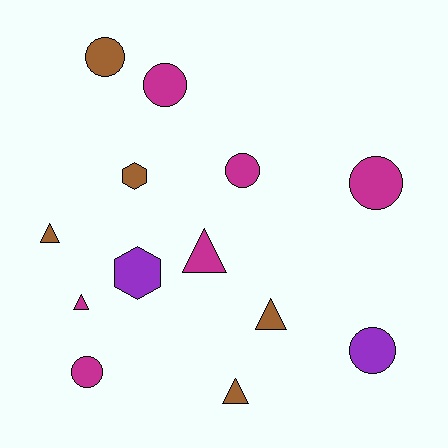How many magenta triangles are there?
There are 2 magenta triangles.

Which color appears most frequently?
Magenta, with 6 objects.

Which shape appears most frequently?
Circle, with 6 objects.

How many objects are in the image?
There are 13 objects.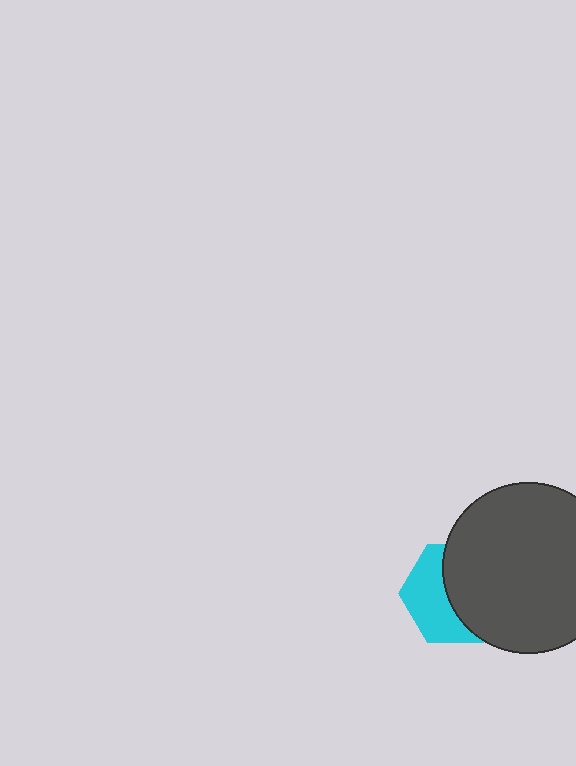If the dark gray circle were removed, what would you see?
You would see the complete cyan hexagon.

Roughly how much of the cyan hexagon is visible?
About half of it is visible (roughly 46%).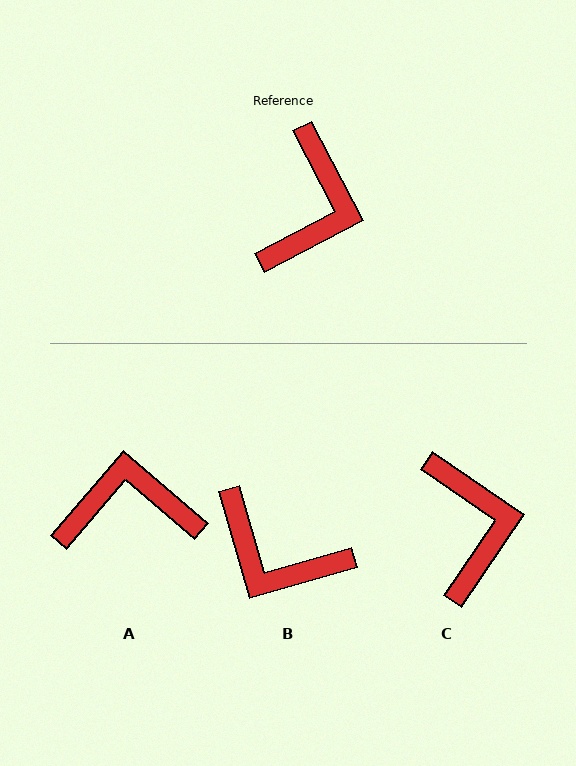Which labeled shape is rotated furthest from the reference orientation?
A, about 112 degrees away.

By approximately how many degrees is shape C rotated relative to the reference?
Approximately 28 degrees counter-clockwise.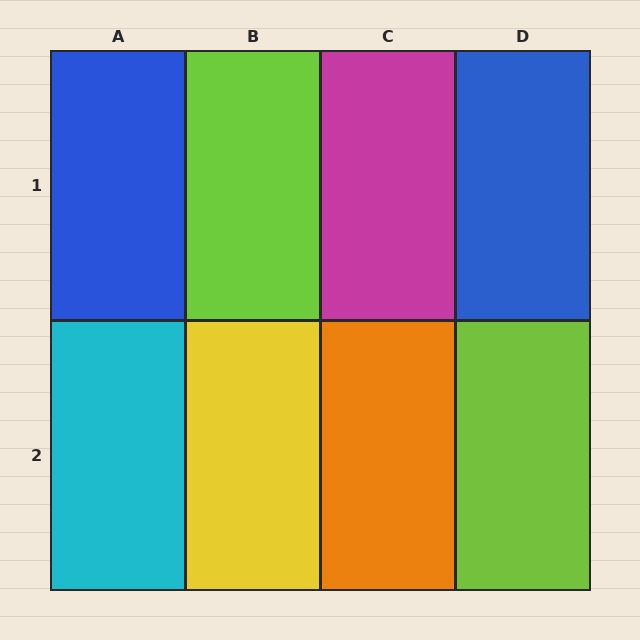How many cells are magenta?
1 cell is magenta.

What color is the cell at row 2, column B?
Yellow.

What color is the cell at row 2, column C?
Orange.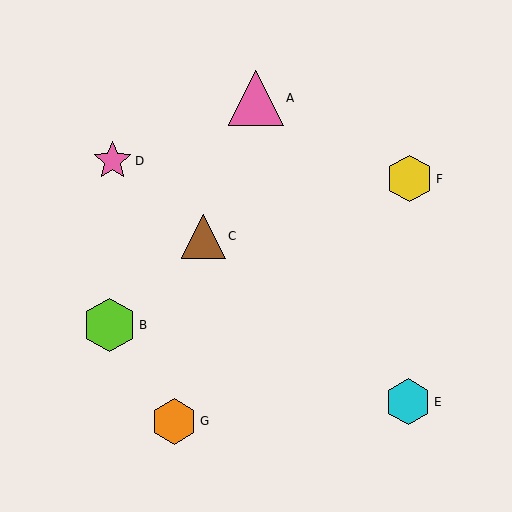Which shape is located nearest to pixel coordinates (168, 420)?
The orange hexagon (labeled G) at (174, 421) is nearest to that location.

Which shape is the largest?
The pink triangle (labeled A) is the largest.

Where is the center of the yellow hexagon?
The center of the yellow hexagon is at (410, 179).